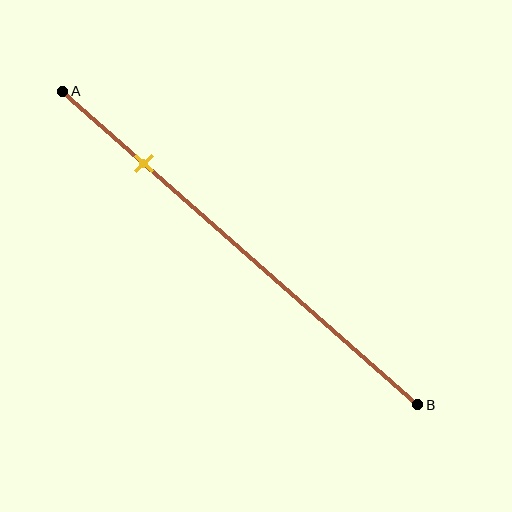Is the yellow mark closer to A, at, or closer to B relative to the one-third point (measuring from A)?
The yellow mark is closer to point A than the one-third point of segment AB.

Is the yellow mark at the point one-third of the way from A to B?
No, the mark is at about 25% from A, not at the 33% one-third point.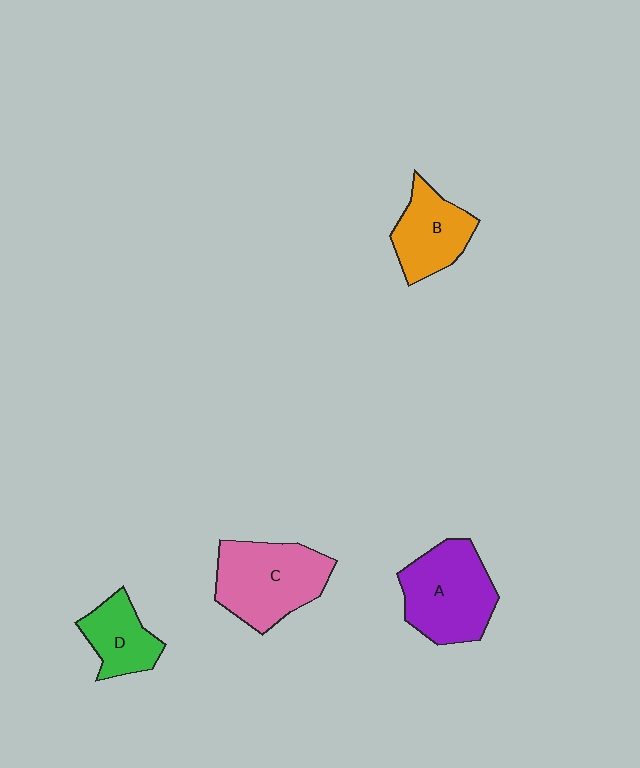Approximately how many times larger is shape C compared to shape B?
Approximately 1.4 times.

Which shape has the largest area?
Shape C (pink).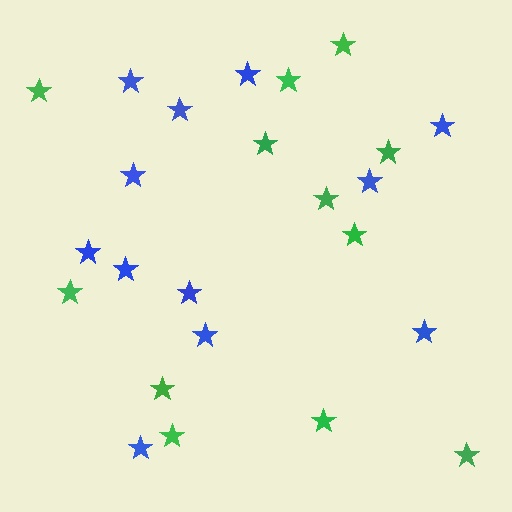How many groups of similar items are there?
There are 2 groups: one group of blue stars (12) and one group of green stars (12).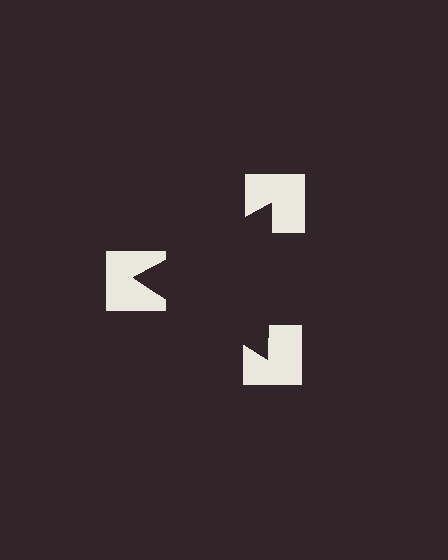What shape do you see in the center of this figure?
An illusory triangle — its edges are inferred from the aligned wedge cuts in the notched squares, not physically drawn.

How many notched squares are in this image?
There are 3 — one at each vertex of the illusory triangle.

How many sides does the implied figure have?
3 sides.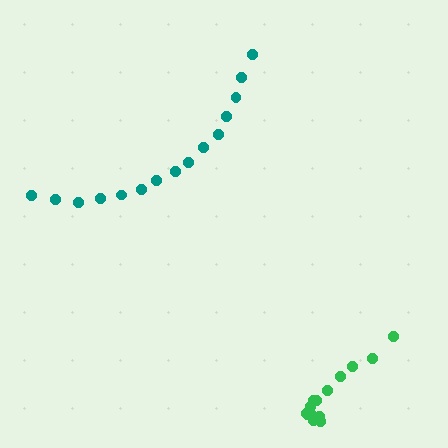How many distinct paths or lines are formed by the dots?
There are 2 distinct paths.